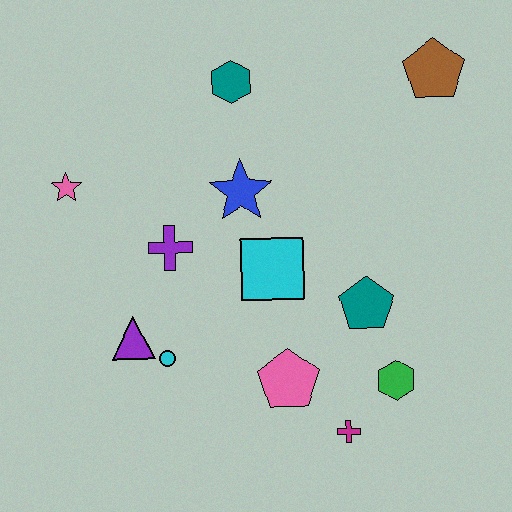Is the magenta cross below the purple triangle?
Yes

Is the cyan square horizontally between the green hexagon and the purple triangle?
Yes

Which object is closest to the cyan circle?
The purple triangle is closest to the cyan circle.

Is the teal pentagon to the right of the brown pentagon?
No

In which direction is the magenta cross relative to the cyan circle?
The magenta cross is to the right of the cyan circle.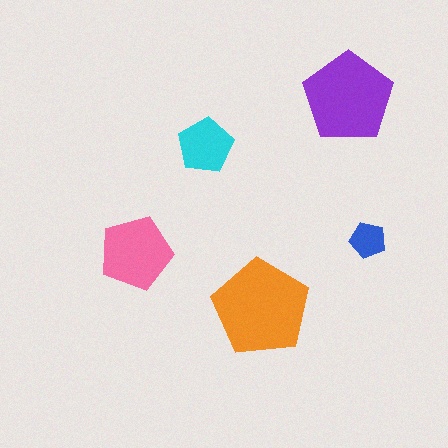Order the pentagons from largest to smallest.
the orange one, the purple one, the pink one, the cyan one, the blue one.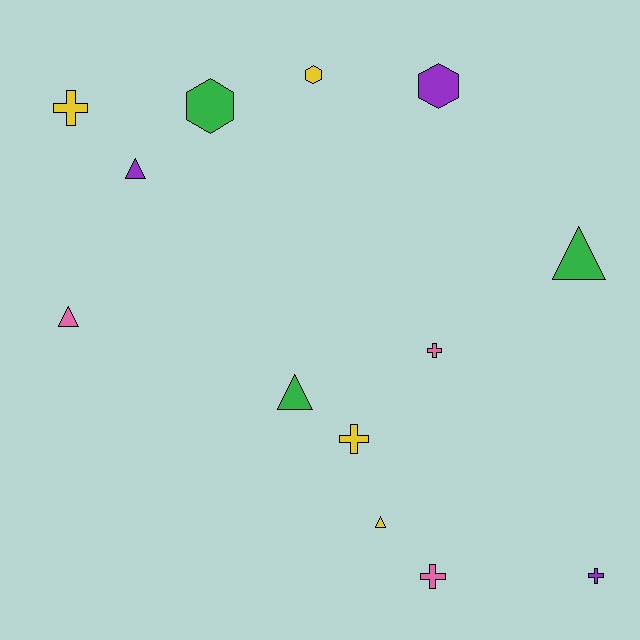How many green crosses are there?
There are no green crosses.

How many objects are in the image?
There are 13 objects.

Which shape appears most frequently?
Cross, with 5 objects.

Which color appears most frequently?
Yellow, with 4 objects.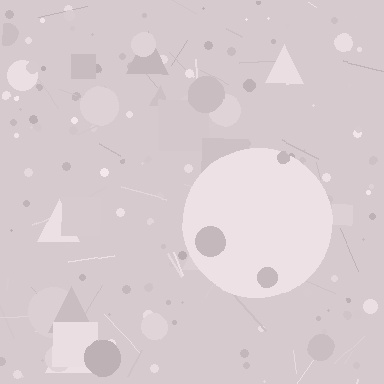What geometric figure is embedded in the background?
A circle is embedded in the background.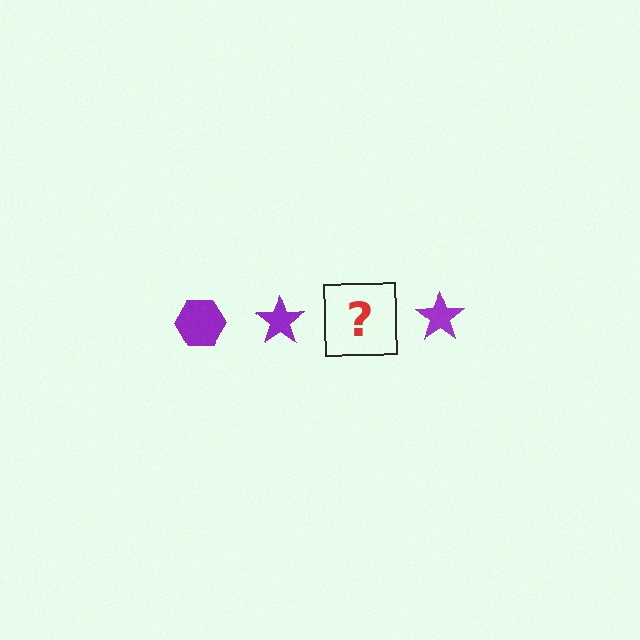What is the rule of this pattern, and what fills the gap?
The rule is that the pattern cycles through hexagon, star shapes in purple. The gap should be filled with a purple hexagon.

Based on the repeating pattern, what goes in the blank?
The blank should be a purple hexagon.